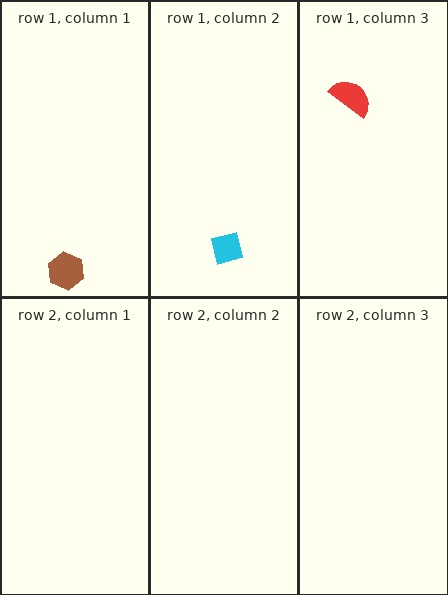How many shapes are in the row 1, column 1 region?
1.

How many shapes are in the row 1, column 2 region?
1.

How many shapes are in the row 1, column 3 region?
1.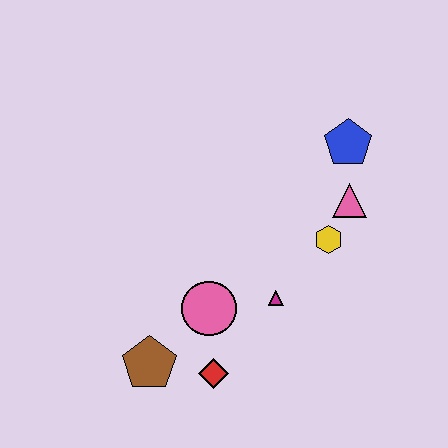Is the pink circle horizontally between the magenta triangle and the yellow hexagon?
No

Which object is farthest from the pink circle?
The blue pentagon is farthest from the pink circle.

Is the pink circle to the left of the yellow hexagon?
Yes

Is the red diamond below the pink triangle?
Yes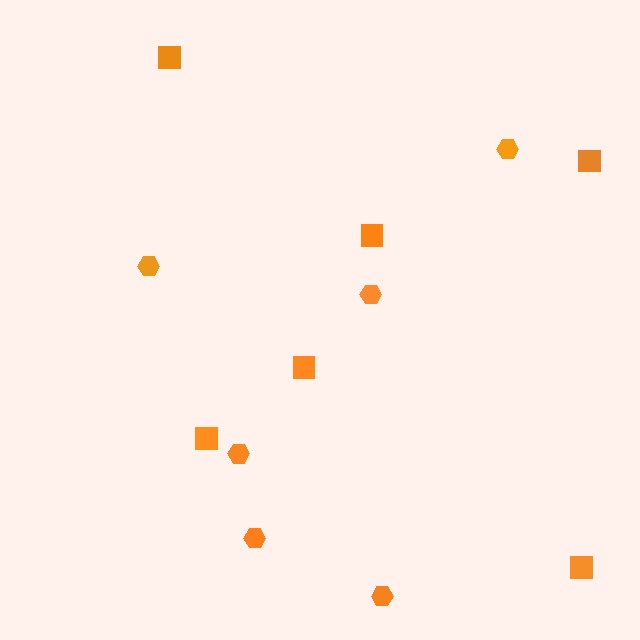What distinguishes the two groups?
There are 2 groups: one group of hexagons (6) and one group of squares (6).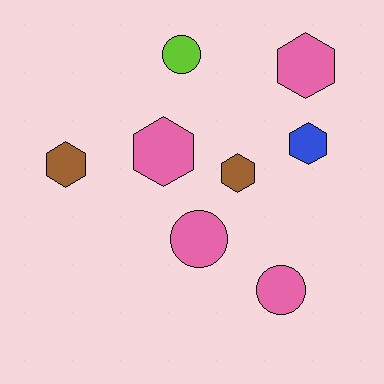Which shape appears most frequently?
Hexagon, with 5 objects.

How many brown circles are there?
There are no brown circles.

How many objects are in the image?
There are 8 objects.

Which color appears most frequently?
Pink, with 4 objects.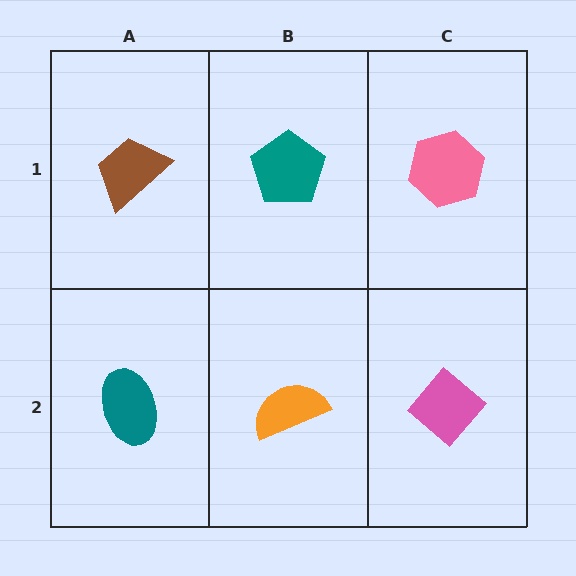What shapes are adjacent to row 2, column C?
A pink hexagon (row 1, column C), an orange semicircle (row 2, column B).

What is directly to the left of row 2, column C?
An orange semicircle.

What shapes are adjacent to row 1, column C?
A pink diamond (row 2, column C), a teal pentagon (row 1, column B).